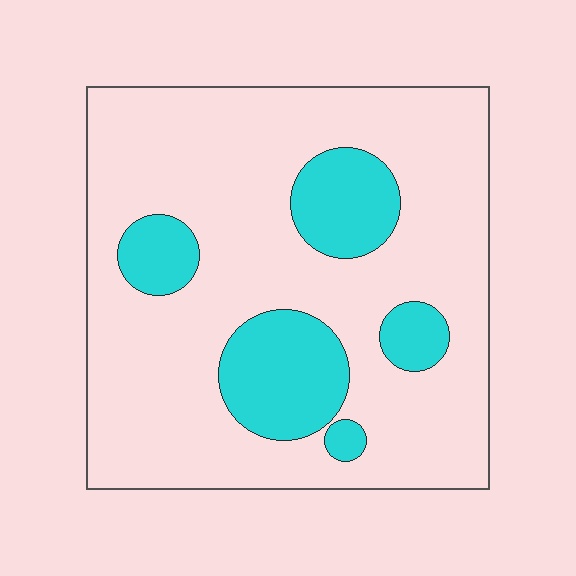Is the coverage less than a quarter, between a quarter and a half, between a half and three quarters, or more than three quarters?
Less than a quarter.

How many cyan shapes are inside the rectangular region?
5.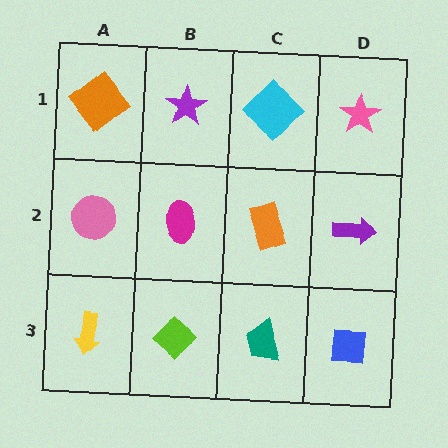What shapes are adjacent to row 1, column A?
A pink circle (row 2, column A), a purple star (row 1, column B).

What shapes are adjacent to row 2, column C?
A cyan diamond (row 1, column C), a teal trapezoid (row 3, column C), a magenta ellipse (row 2, column B), a purple arrow (row 2, column D).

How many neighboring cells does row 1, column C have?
3.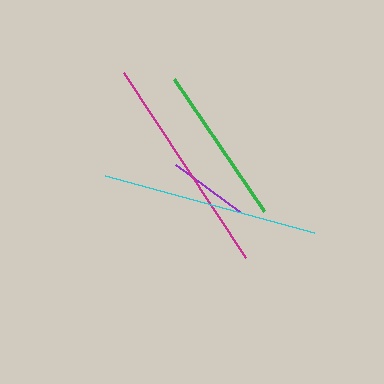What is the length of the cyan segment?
The cyan segment is approximately 217 pixels long.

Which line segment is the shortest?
The purple line is the shortest at approximately 80 pixels.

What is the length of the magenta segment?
The magenta segment is approximately 222 pixels long.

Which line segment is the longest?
The magenta line is the longest at approximately 222 pixels.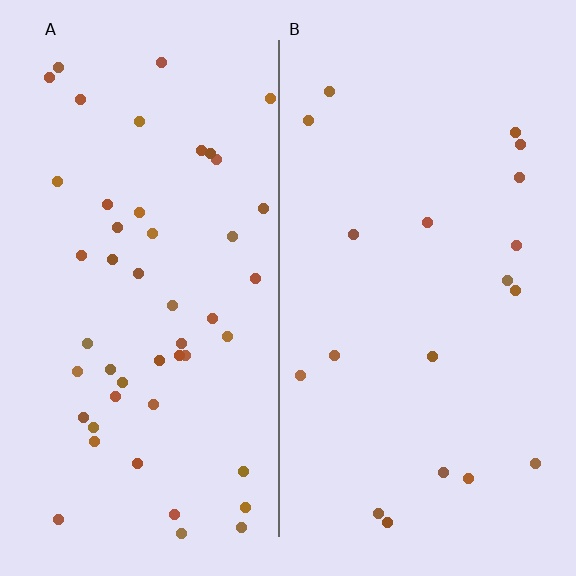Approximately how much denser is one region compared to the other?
Approximately 2.6× — region A over region B.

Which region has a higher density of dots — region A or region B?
A (the left).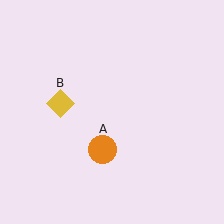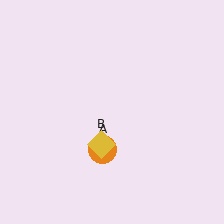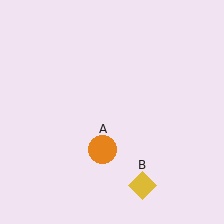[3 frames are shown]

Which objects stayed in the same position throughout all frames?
Orange circle (object A) remained stationary.